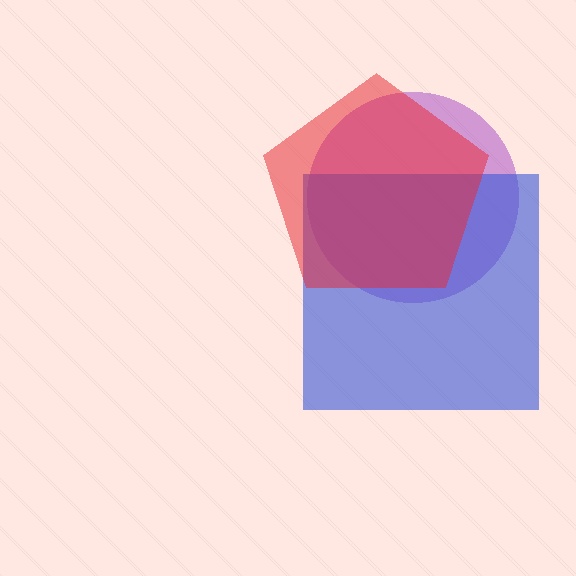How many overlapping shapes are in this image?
There are 3 overlapping shapes in the image.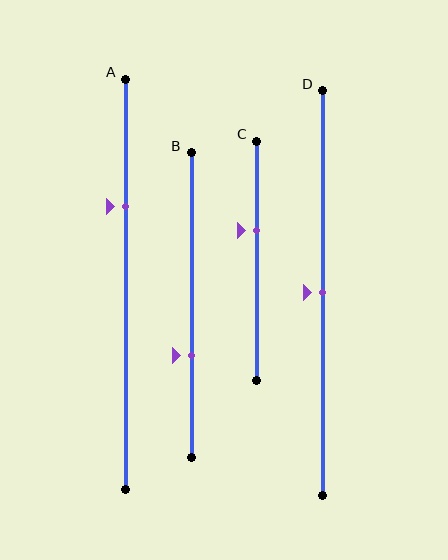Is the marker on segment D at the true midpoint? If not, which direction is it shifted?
Yes, the marker on segment D is at the true midpoint.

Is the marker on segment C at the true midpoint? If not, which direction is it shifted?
No, the marker on segment C is shifted upward by about 13% of the segment length.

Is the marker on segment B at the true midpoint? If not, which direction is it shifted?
No, the marker on segment B is shifted downward by about 16% of the segment length.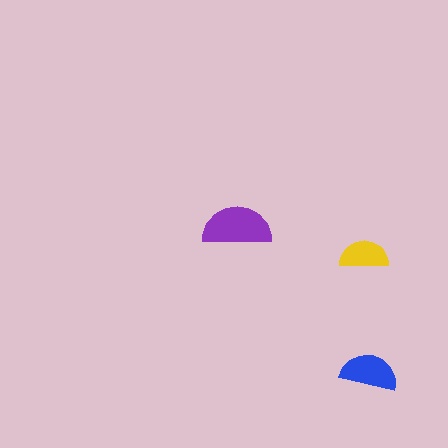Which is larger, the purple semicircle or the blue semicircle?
The purple one.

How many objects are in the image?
There are 3 objects in the image.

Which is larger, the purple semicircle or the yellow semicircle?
The purple one.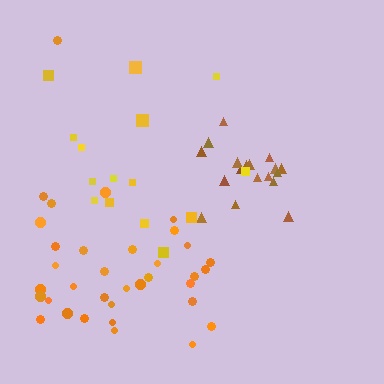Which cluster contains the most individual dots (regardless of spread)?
Orange (35).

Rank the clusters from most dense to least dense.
brown, orange, yellow.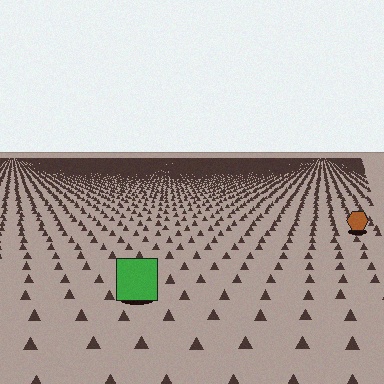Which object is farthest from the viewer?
The brown hexagon is farthest from the viewer. It appears smaller and the ground texture around it is denser.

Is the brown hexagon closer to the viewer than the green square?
No. The green square is closer — you can tell from the texture gradient: the ground texture is coarser near it.